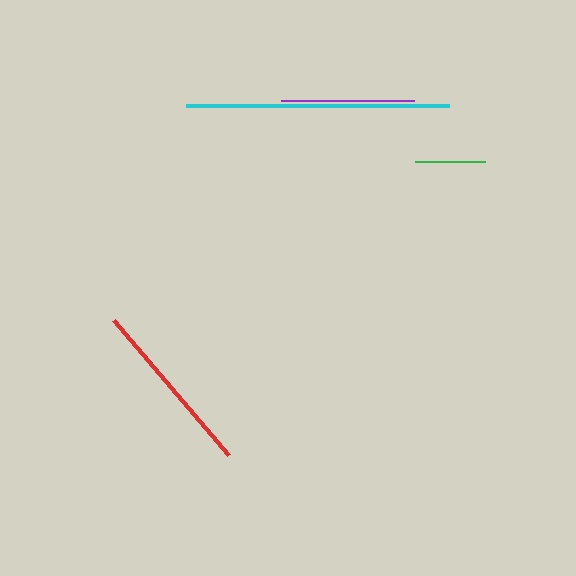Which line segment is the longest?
The cyan line is the longest at approximately 263 pixels.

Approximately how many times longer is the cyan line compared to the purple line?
The cyan line is approximately 2.0 times the length of the purple line.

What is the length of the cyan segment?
The cyan segment is approximately 263 pixels long.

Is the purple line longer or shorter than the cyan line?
The cyan line is longer than the purple line.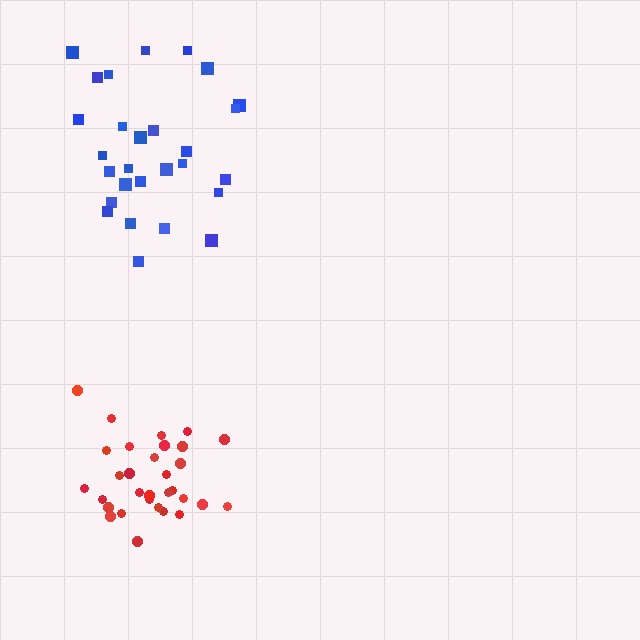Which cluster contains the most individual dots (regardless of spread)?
Red (32).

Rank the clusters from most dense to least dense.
red, blue.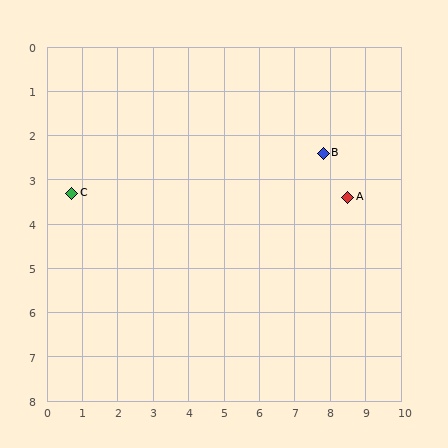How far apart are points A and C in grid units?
Points A and C are about 7.8 grid units apart.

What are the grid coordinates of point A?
Point A is at approximately (8.5, 3.4).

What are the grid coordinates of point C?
Point C is at approximately (0.7, 3.3).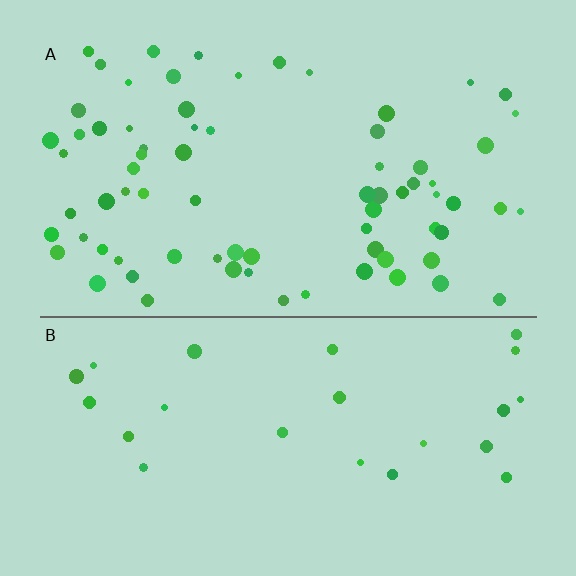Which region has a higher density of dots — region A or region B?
A (the top).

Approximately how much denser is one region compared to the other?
Approximately 2.9× — region A over region B.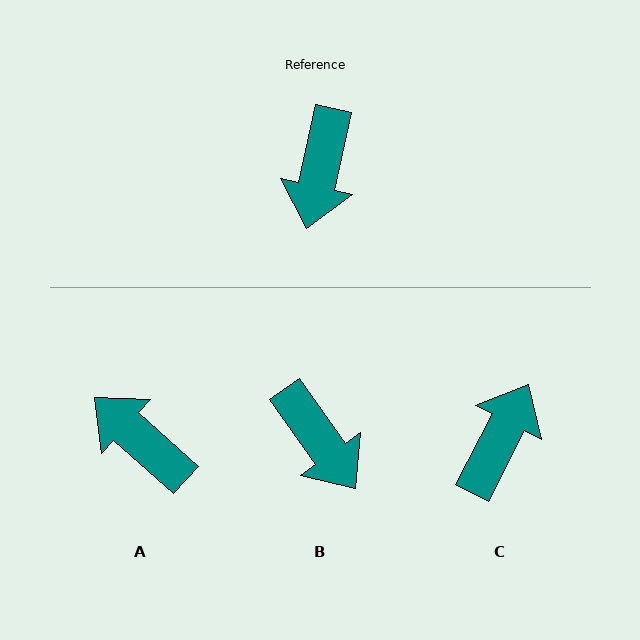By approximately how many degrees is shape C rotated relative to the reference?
Approximately 165 degrees counter-clockwise.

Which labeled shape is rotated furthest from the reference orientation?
C, about 165 degrees away.